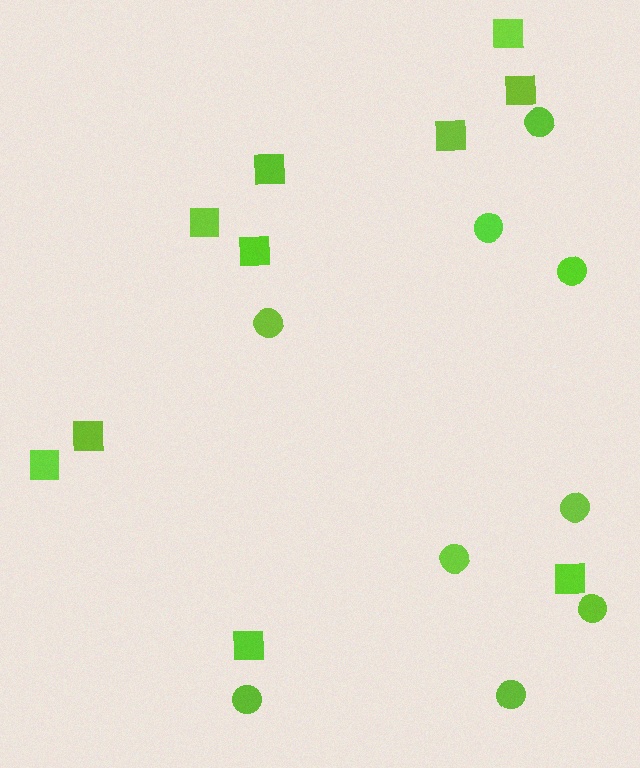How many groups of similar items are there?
There are 2 groups: one group of squares (10) and one group of circles (9).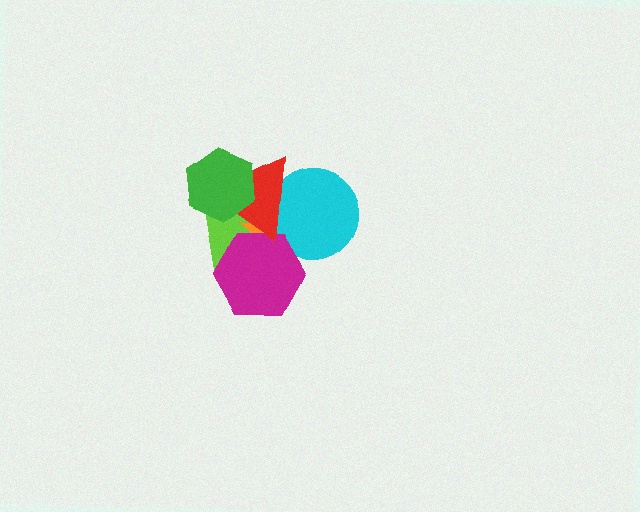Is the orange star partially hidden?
Yes, it is partially covered by another shape.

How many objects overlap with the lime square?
5 objects overlap with the lime square.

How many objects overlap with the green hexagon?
2 objects overlap with the green hexagon.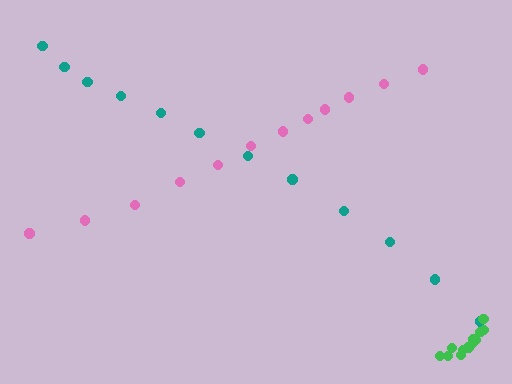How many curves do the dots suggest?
There are 3 distinct paths.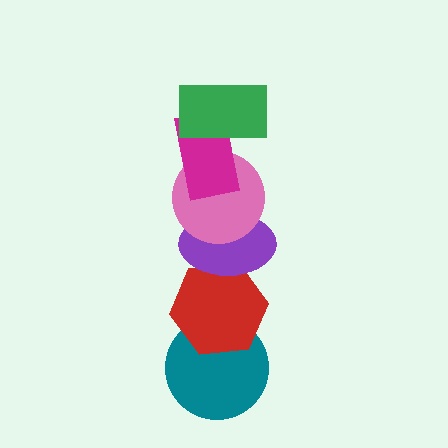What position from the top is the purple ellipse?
The purple ellipse is 4th from the top.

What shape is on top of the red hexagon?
The purple ellipse is on top of the red hexagon.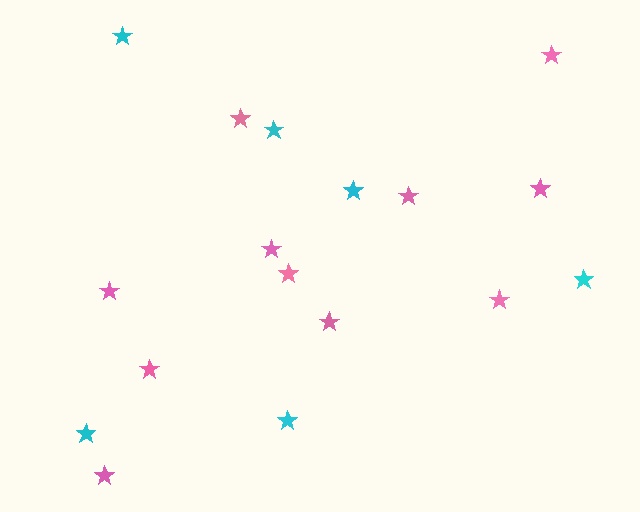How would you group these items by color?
There are 2 groups: one group of pink stars (11) and one group of cyan stars (6).